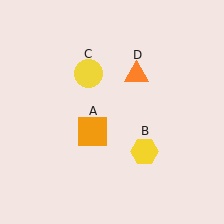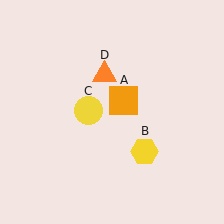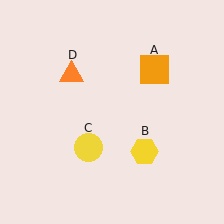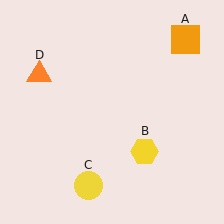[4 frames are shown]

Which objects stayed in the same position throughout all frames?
Yellow hexagon (object B) remained stationary.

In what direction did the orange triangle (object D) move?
The orange triangle (object D) moved left.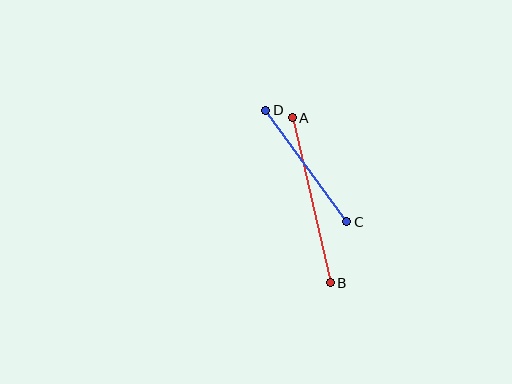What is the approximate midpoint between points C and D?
The midpoint is at approximately (306, 166) pixels.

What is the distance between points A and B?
The distance is approximately 170 pixels.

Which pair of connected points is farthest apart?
Points A and B are farthest apart.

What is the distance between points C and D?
The distance is approximately 138 pixels.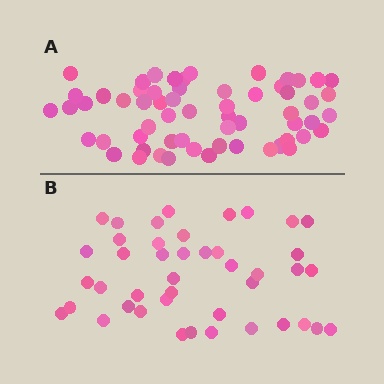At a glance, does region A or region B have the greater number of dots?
Region A (the top region) has more dots.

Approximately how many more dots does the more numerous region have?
Region A has approximately 15 more dots than region B.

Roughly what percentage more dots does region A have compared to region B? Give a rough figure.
About 40% more.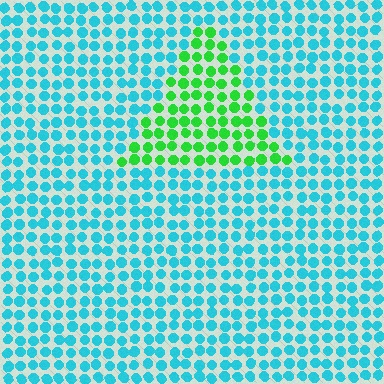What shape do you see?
I see a triangle.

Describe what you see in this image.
The image is filled with small cyan elements in a uniform arrangement. A triangle-shaped region is visible where the elements are tinted to a slightly different hue, forming a subtle color boundary.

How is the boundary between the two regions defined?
The boundary is defined purely by a slight shift in hue (about 61 degrees). Spacing, size, and orientation are identical on both sides.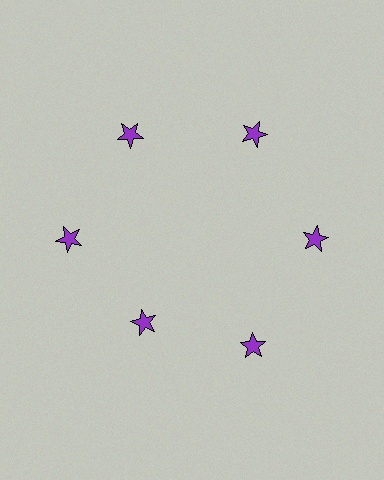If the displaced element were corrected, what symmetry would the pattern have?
It would have 6-fold rotational symmetry — the pattern would map onto itself every 60 degrees.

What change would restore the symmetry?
The symmetry would be restored by moving it outward, back onto the ring so that all 6 stars sit at equal angles and equal distance from the center.